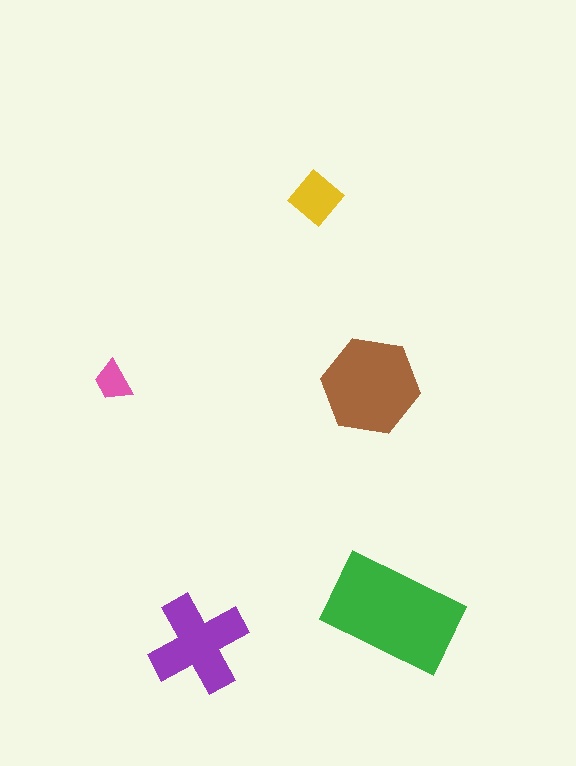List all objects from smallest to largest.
The pink trapezoid, the yellow diamond, the purple cross, the brown hexagon, the green rectangle.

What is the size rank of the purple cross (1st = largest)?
3rd.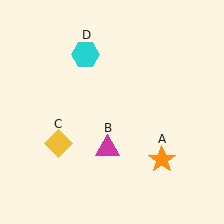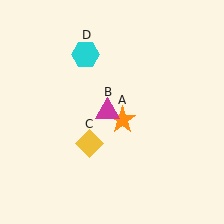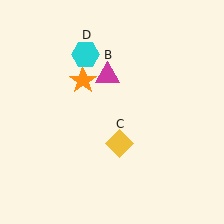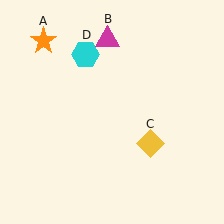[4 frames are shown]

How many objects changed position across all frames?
3 objects changed position: orange star (object A), magenta triangle (object B), yellow diamond (object C).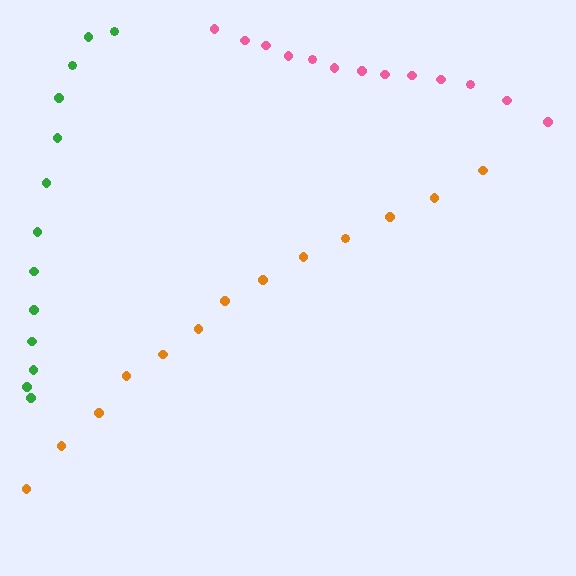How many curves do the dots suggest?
There are 3 distinct paths.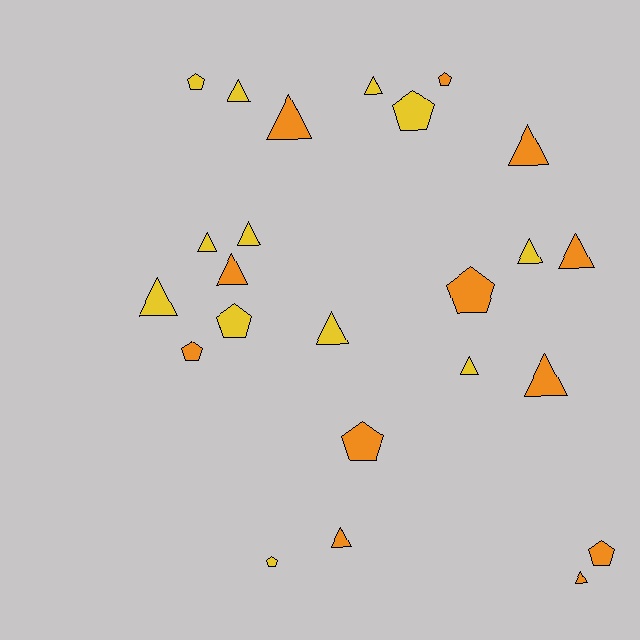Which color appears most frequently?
Orange, with 12 objects.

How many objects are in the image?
There are 24 objects.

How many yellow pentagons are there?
There are 4 yellow pentagons.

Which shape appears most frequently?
Triangle, with 15 objects.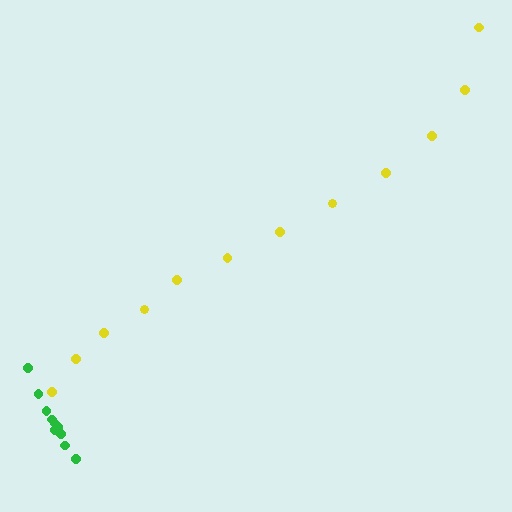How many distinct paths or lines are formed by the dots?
There are 2 distinct paths.